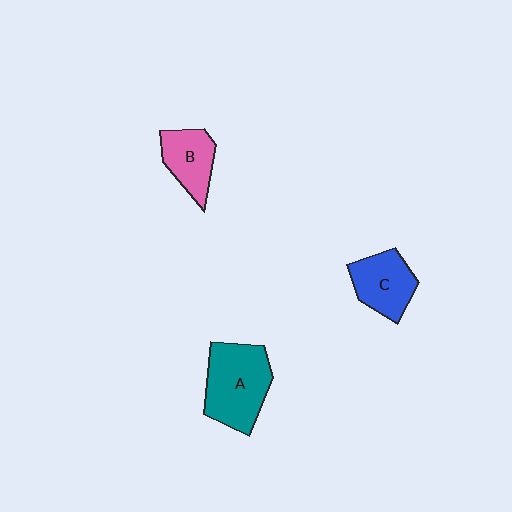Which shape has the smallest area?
Shape B (pink).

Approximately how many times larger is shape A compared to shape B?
Approximately 1.6 times.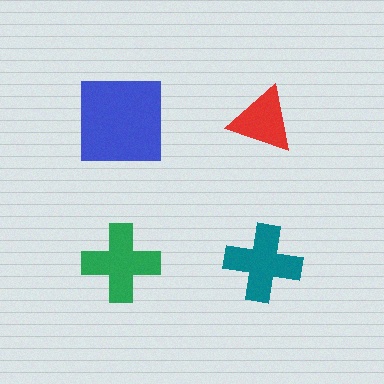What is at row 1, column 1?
A blue square.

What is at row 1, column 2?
A red triangle.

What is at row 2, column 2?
A teal cross.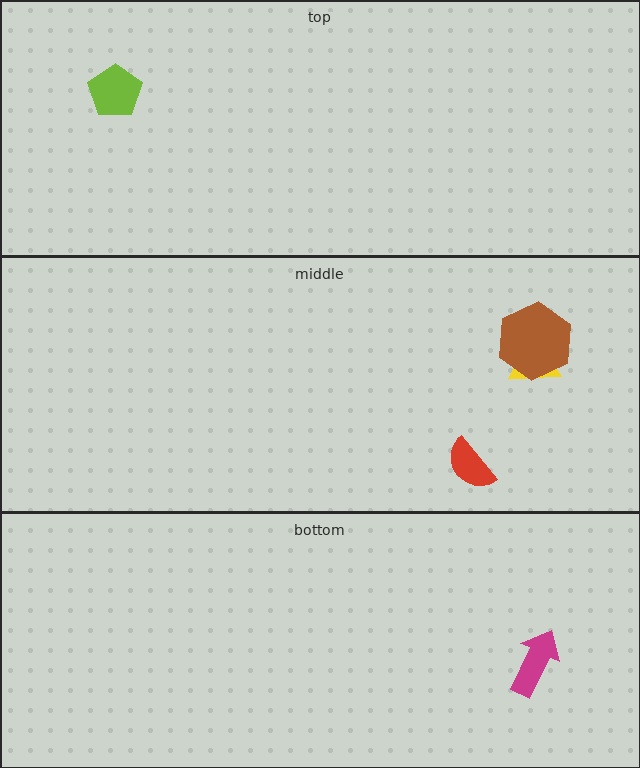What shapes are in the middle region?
The yellow triangle, the red semicircle, the brown hexagon.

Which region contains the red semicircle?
The middle region.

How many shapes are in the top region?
1.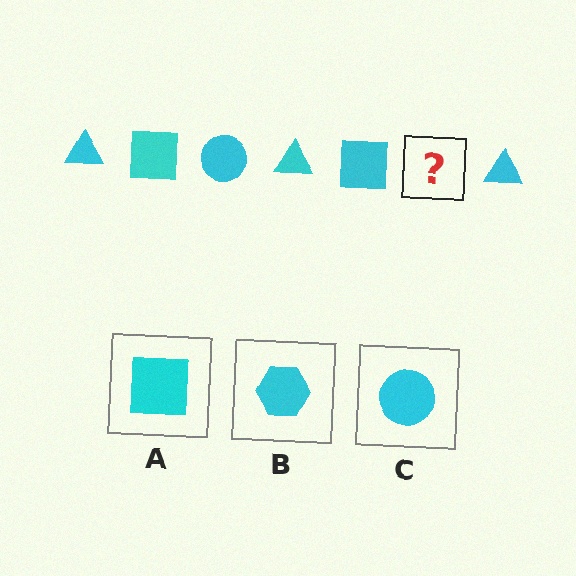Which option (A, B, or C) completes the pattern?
C.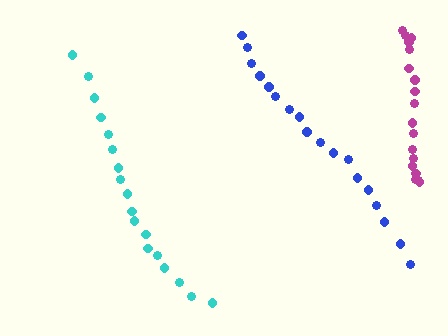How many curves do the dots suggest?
There are 3 distinct paths.